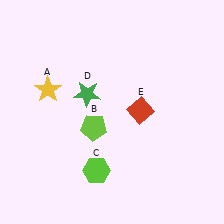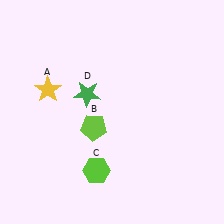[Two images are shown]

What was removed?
The red diamond (E) was removed in Image 2.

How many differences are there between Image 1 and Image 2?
There is 1 difference between the two images.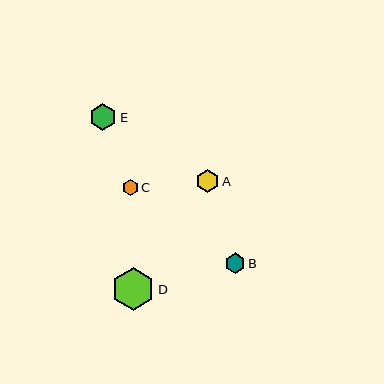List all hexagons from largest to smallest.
From largest to smallest: D, E, A, B, C.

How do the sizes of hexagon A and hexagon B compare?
Hexagon A and hexagon B are approximately the same size.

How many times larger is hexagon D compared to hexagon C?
Hexagon D is approximately 2.7 times the size of hexagon C.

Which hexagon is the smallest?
Hexagon C is the smallest with a size of approximately 16 pixels.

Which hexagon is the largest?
Hexagon D is the largest with a size of approximately 43 pixels.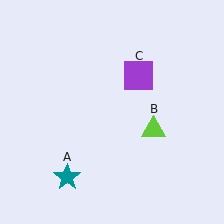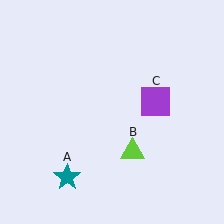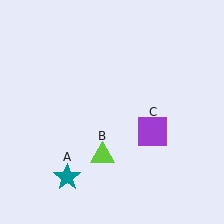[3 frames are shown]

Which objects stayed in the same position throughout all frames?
Teal star (object A) remained stationary.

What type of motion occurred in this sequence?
The lime triangle (object B), purple square (object C) rotated clockwise around the center of the scene.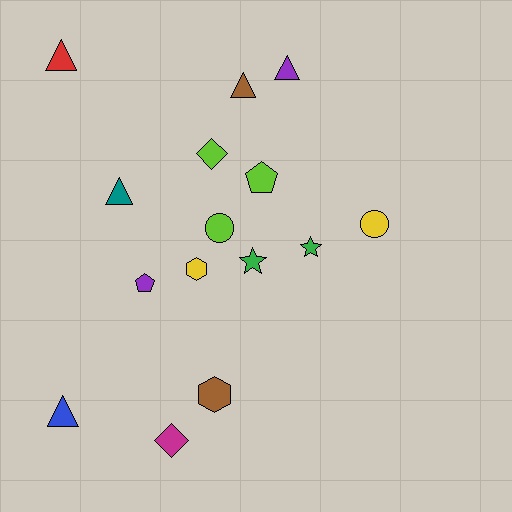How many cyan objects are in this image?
There are no cyan objects.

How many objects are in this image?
There are 15 objects.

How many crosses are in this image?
There are no crosses.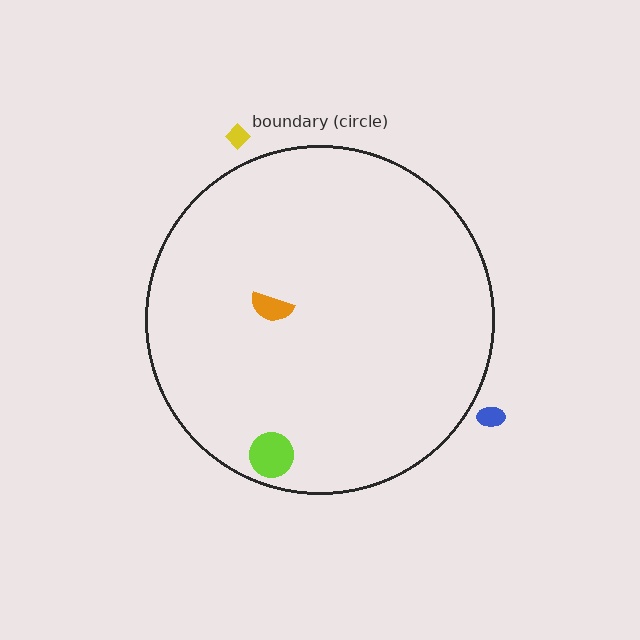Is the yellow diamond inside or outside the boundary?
Outside.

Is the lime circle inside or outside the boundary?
Inside.